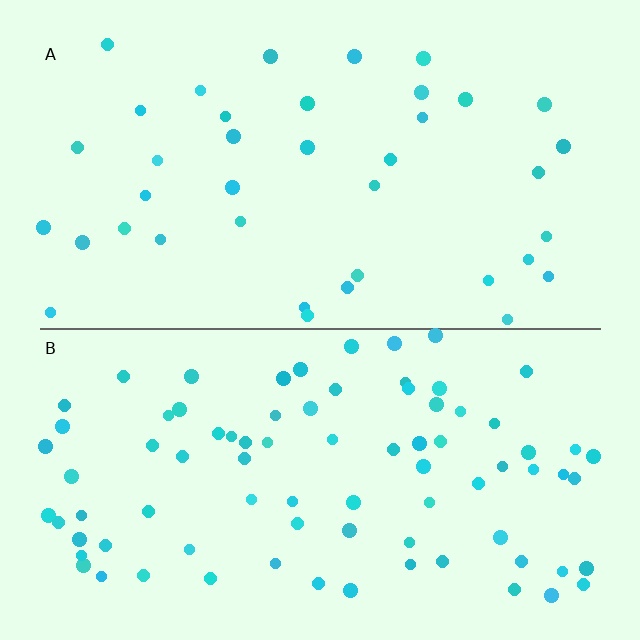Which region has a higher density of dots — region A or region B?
B (the bottom).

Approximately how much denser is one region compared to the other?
Approximately 2.2× — region B over region A.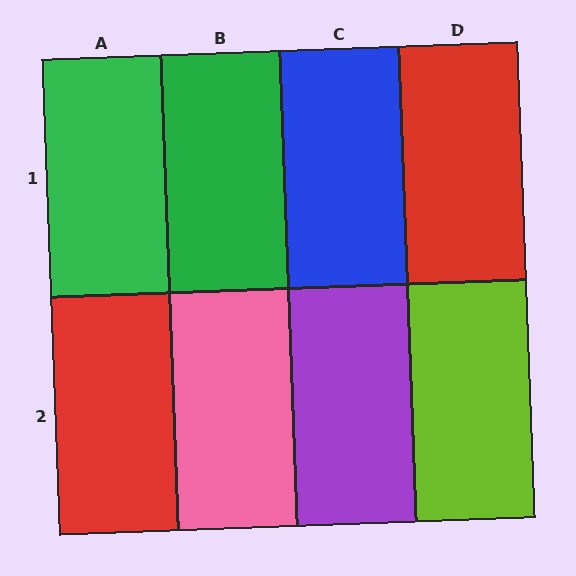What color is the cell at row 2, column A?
Red.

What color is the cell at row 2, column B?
Pink.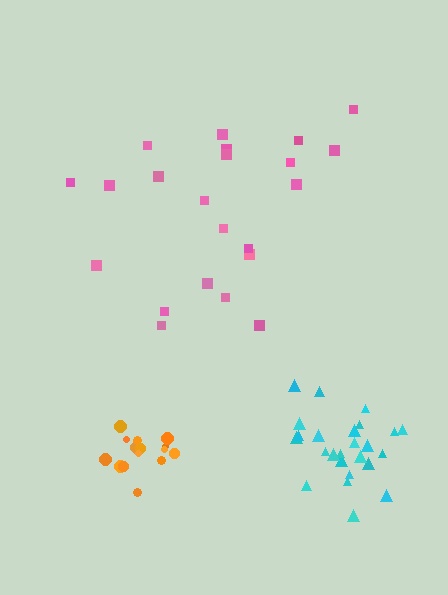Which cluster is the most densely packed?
Orange.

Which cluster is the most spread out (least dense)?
Pink.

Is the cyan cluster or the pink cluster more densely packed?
Cyan.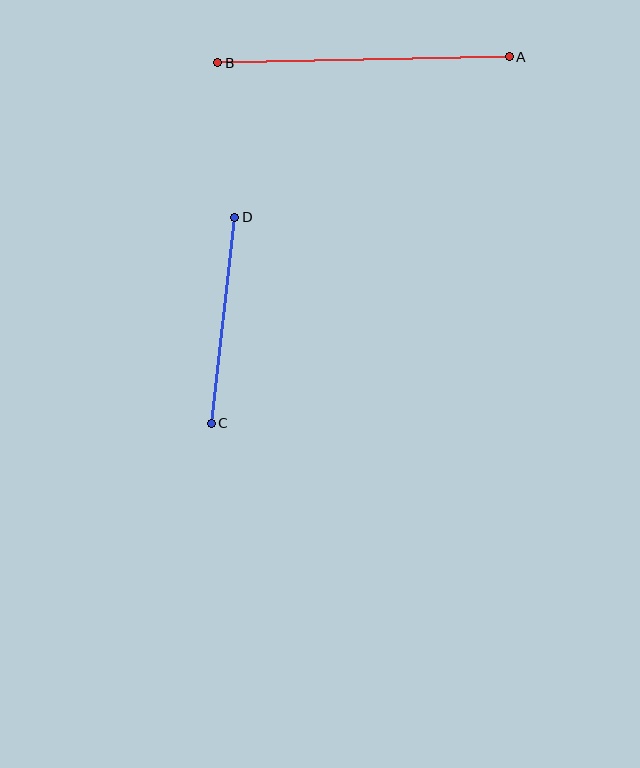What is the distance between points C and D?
The distance is approximately 207 pixels.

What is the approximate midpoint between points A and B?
The midpoint is at approximately (363, 60) pixels.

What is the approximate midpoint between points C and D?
The midpoint is at approximately (223, 320) pixels.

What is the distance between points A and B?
The distance is approximately 292 pixels.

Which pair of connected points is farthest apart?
Points A and B are farthest apart.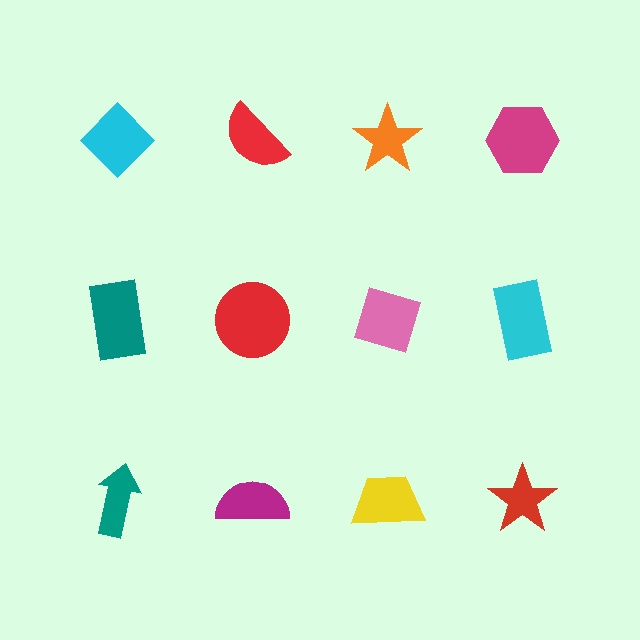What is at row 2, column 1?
A teal rectangle.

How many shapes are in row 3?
4 shapes.